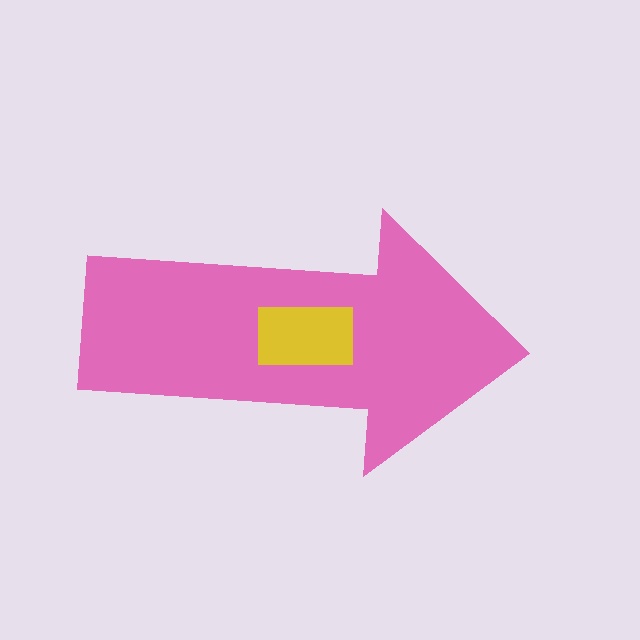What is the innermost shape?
The yellow rectangle.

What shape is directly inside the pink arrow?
The yellow rectangle.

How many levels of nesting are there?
2.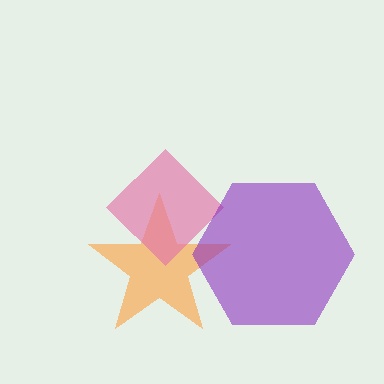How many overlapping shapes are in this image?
There are 3 overlapping shapes in the image.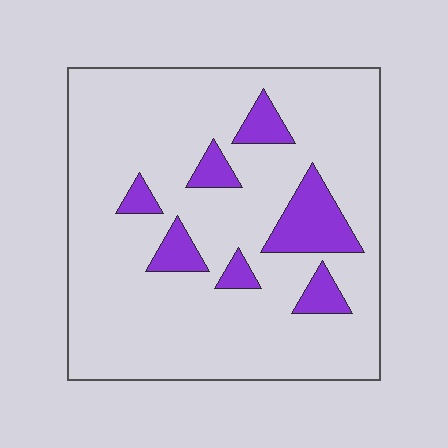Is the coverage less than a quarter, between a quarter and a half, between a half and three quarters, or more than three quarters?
Less than a quarter.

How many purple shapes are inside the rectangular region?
7.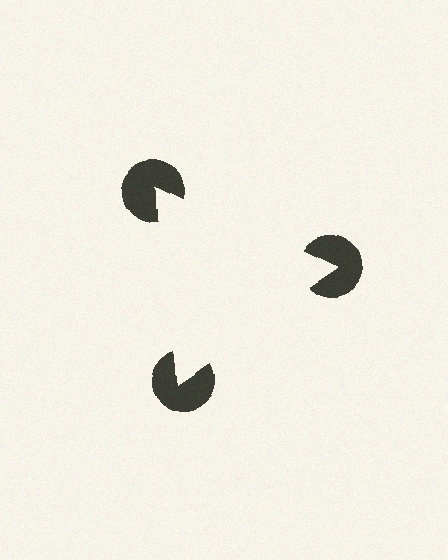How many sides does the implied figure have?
3 sides.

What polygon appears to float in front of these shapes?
An illusory triangle — its edges are inferred from the aligned wedge cuts in the pac-man discs, not physically drawn.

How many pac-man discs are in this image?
There are 3 — one at each vertex of the illusory triangle.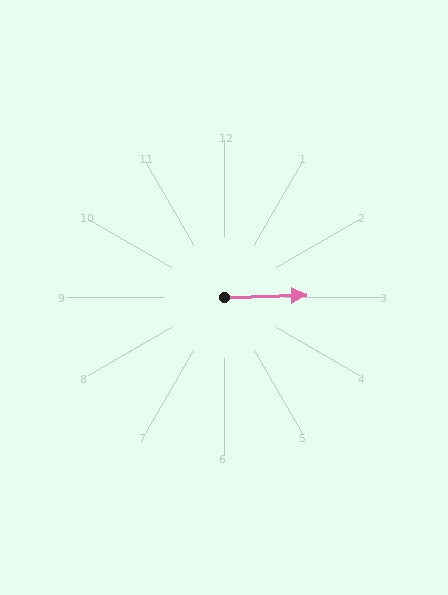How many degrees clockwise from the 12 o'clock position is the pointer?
Approximately 88 degrees.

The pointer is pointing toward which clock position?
Roughly 3 o'clock.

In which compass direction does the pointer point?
East.